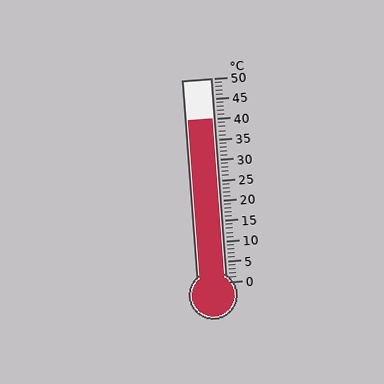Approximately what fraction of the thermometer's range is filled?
The thermometer is filled to approximately 80% of its range.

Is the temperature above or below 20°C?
The temperature is above 20°C.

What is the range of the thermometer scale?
The thermometer scale ranges from 0°C to 50°C.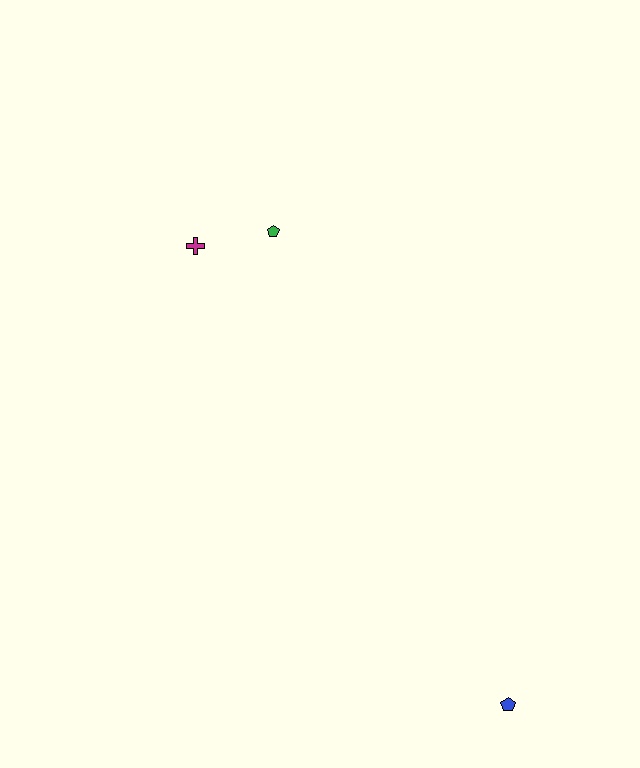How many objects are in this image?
There are 3 objects.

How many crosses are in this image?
There is 1 cross.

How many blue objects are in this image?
There is 1 blue object.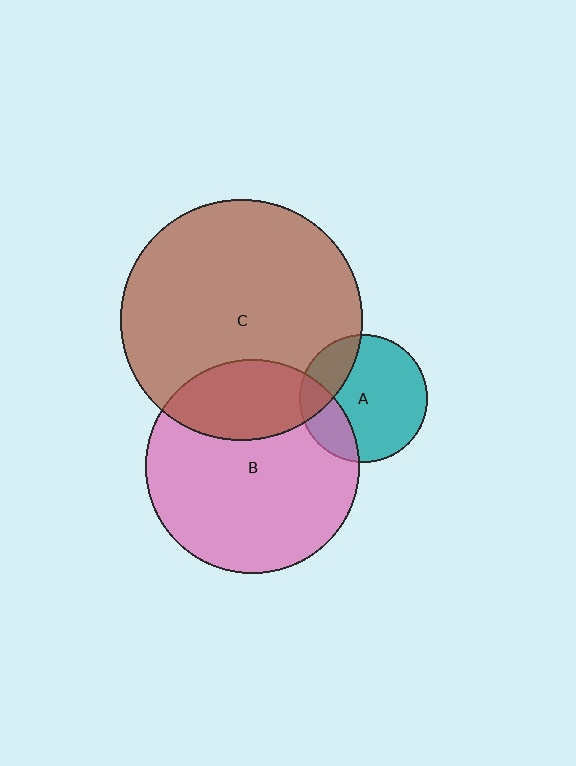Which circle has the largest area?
Circle C (brown).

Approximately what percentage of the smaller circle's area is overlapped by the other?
Approximately 25%.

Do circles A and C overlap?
Yes.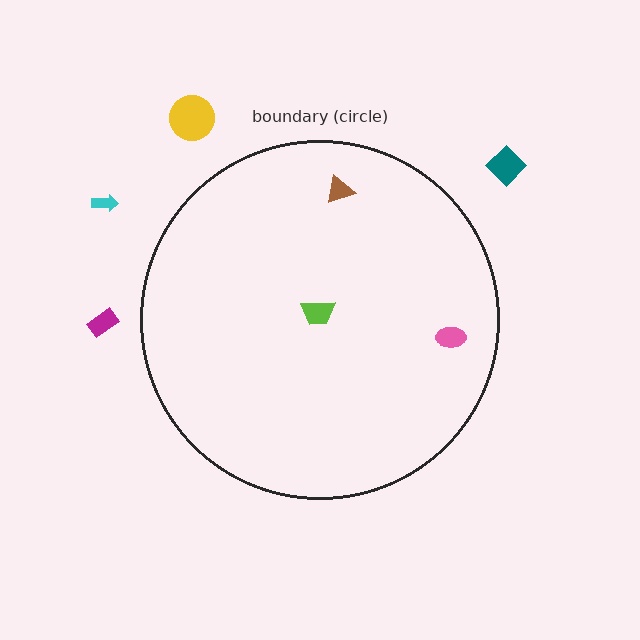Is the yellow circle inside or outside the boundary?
Outside.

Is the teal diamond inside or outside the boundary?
Outside.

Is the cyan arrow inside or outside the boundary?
Outside.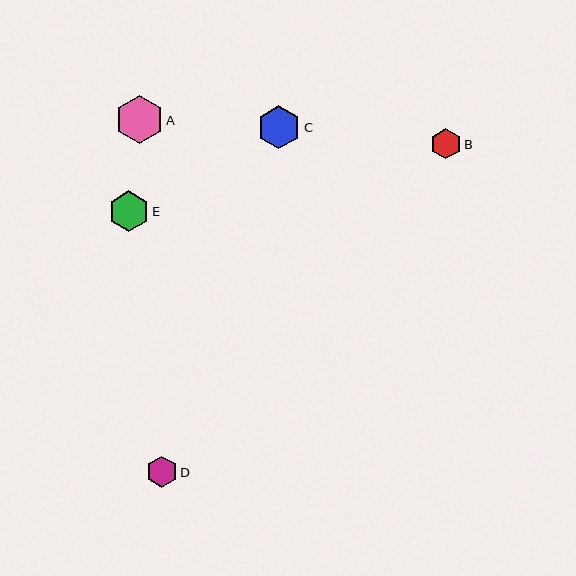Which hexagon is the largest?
Hexagon A is the largest with a size of approximately 48 pixels.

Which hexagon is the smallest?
Hexagon B is the smallest with a size of approximately 31 pixels.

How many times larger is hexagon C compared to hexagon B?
Hexagon C is approximately 1.4 times the size of hexagon B.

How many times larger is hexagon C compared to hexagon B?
Hexagon C is approximately 1.4 times the size of hexagon B.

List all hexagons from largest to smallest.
From largest to smallest: A, C, E, D, B.